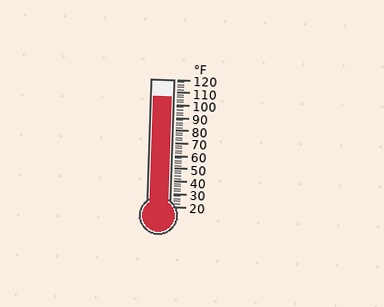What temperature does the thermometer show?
The thermometer shows approximately 106°F.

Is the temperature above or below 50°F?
The temperature is above 50°F.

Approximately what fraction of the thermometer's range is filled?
The thermometer is filled to approximately 85% of its range.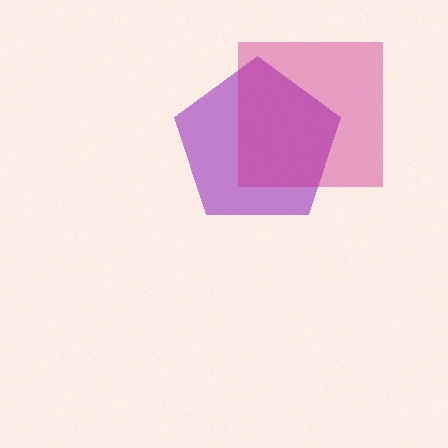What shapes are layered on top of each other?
The layered shapes are: a purple pentagon, a magenta square.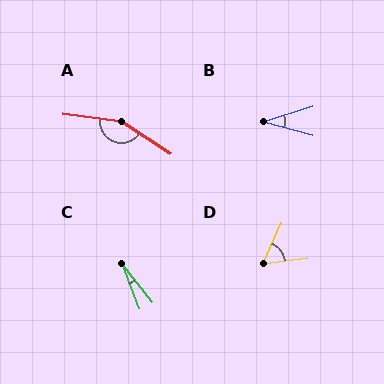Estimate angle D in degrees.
Approximately 58 degrees.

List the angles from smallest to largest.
C (17°), B (33°), D (58°), A (155°).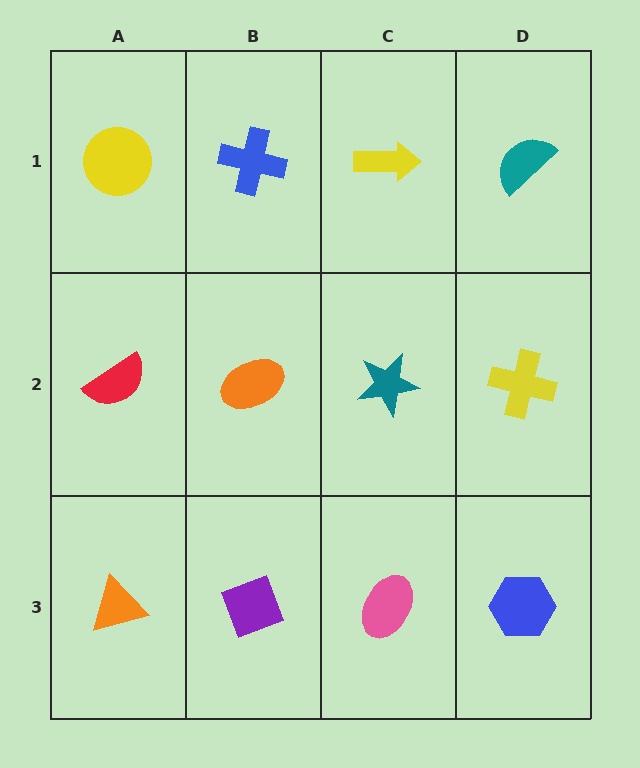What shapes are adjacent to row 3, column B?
An orange ellipse (row 2, column B), an orange triangle (row 3, column A), a pink ellipse (row 3, column C).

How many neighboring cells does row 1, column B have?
3.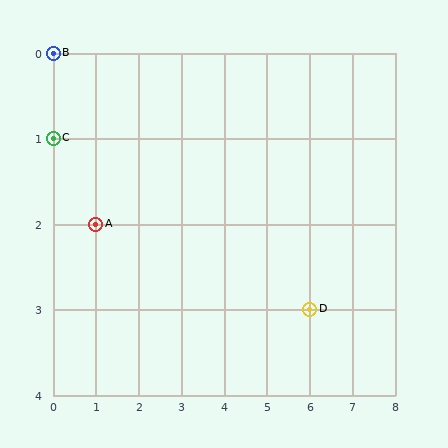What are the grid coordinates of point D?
Point D is at grid coordinates (6, 3).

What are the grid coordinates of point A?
Point A is at grid coordinates (1, 2).